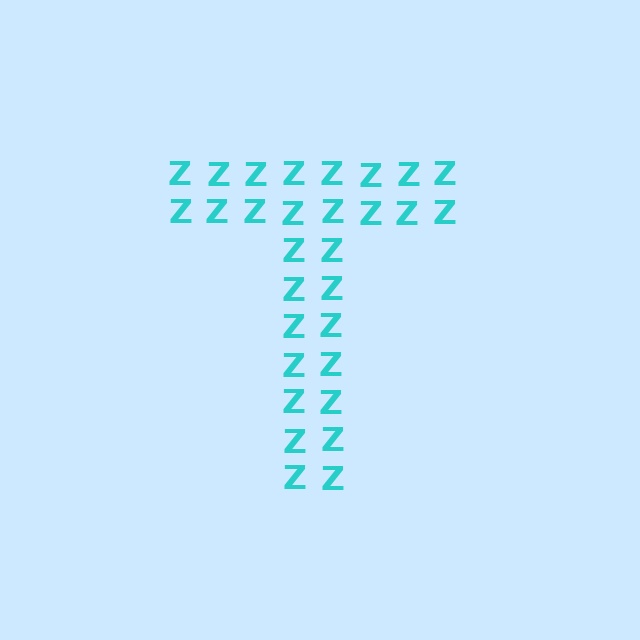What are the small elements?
The small elements are letter Z's.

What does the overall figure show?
The overall figure shows the letter T.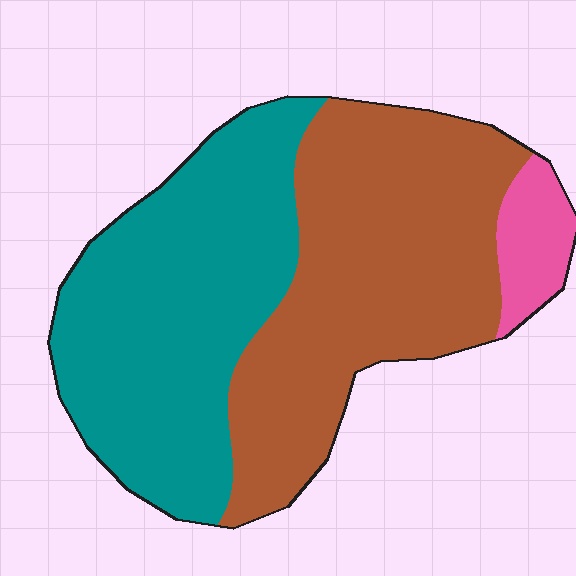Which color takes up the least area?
Pink, at roughly 5%.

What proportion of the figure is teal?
Teal covers 45% of the figure.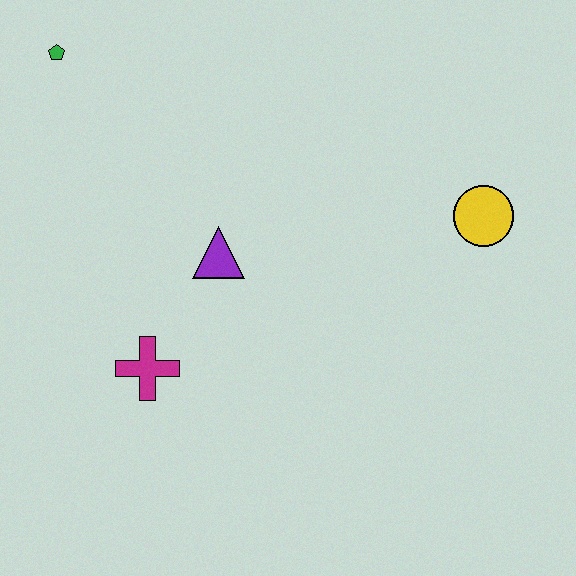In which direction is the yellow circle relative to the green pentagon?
The yellow circle is to the right of the green pentagon.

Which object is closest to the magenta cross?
The purple triangle is closest to the magenta cross.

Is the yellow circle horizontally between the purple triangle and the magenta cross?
No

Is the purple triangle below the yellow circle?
Yes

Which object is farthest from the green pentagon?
The yellow circle is farthest from the green pentagon.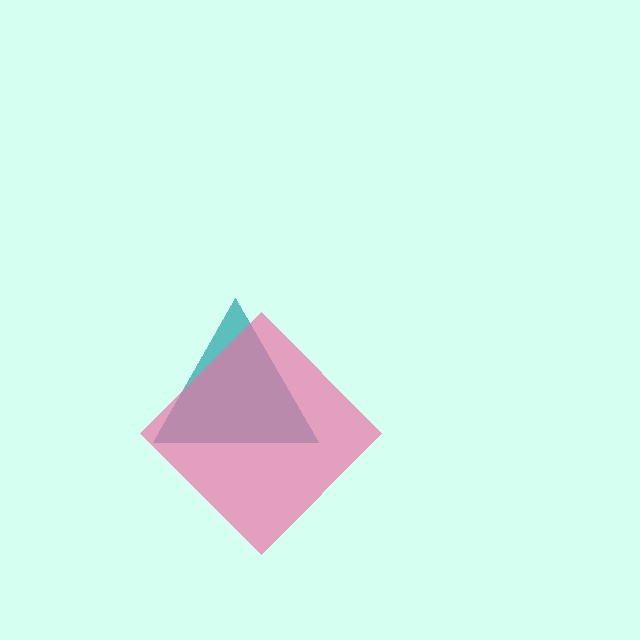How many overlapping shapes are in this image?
There are 2 overlapping shapes in the image.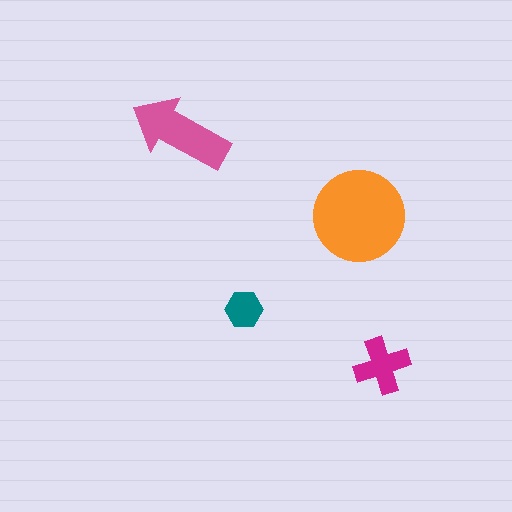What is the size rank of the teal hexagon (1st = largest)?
4th.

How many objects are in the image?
There are 4 objects in the image.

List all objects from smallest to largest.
The teal hexagon, the magenta cross, the pink arrow, the orange circle.